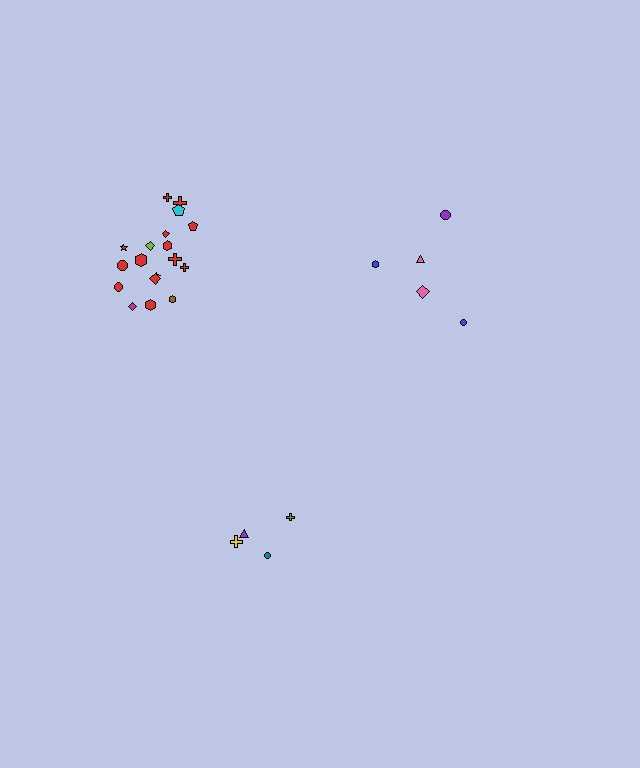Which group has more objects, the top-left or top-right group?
The top-left group.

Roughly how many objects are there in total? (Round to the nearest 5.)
Roughly 25 objects in total.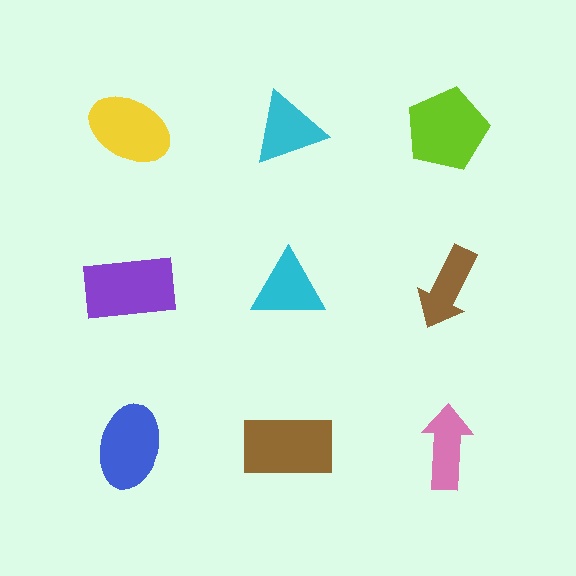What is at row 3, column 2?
A brown rectangle.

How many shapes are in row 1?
3 shapes.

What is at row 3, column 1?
A blue ellipse.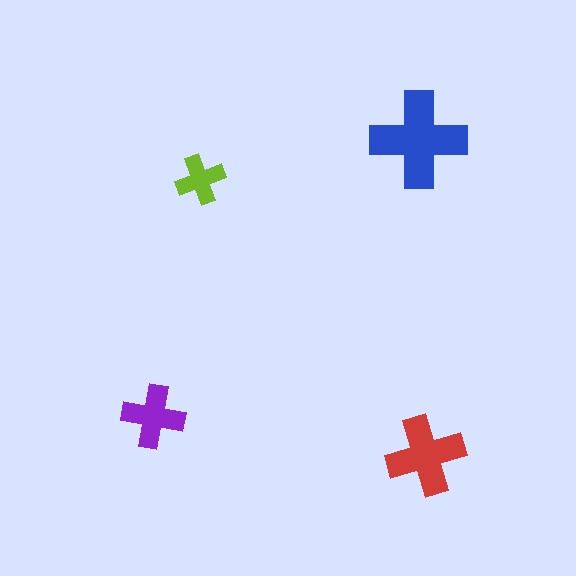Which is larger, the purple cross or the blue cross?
The blue one.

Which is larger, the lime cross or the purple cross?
The purple one.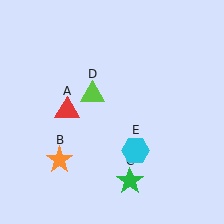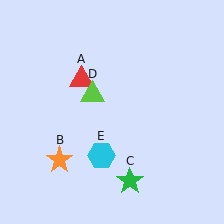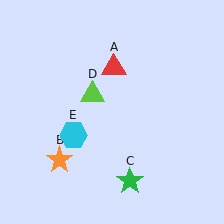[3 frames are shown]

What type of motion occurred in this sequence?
The red triangle (object A), cyan hexagon (object E) rotated clockwise around the center of the scene.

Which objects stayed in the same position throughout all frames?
Orange star (object B) and green star (object C) and lime triangle (object D) remained stationary.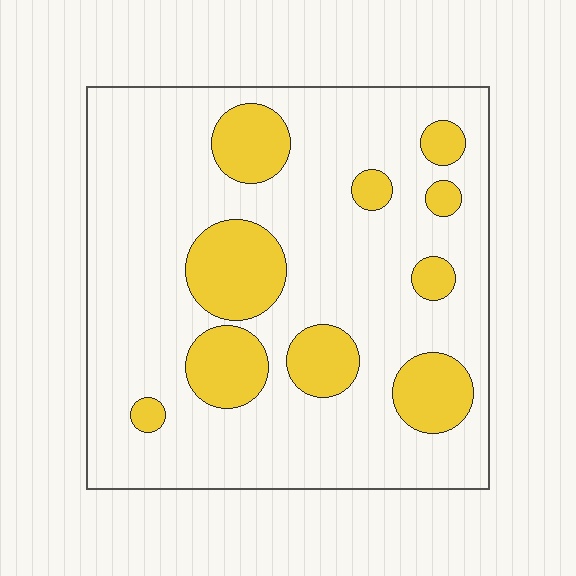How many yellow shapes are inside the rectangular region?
10.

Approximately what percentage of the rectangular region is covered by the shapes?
Approximately 20%.